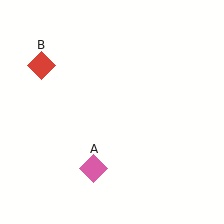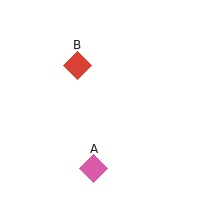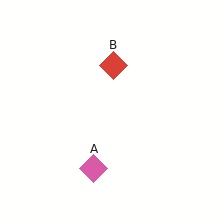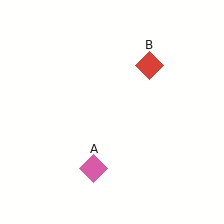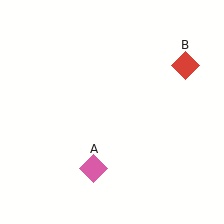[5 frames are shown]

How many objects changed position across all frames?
1 object changed position: red diamond (object B).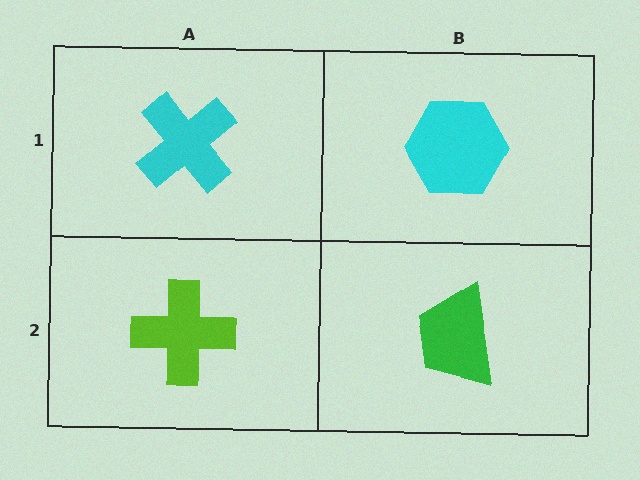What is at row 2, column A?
A lime cross.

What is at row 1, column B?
A cyan hexagon.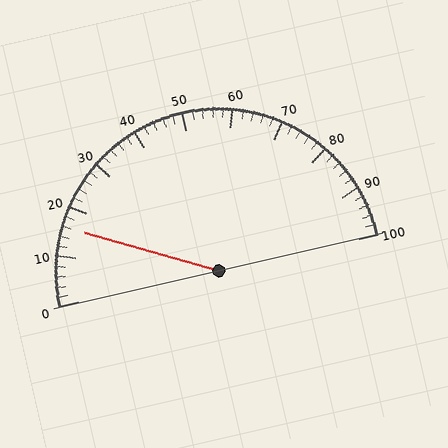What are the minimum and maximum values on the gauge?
The gauge ranges from 0 to 100.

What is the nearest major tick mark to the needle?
The nearest major tick mark is 20.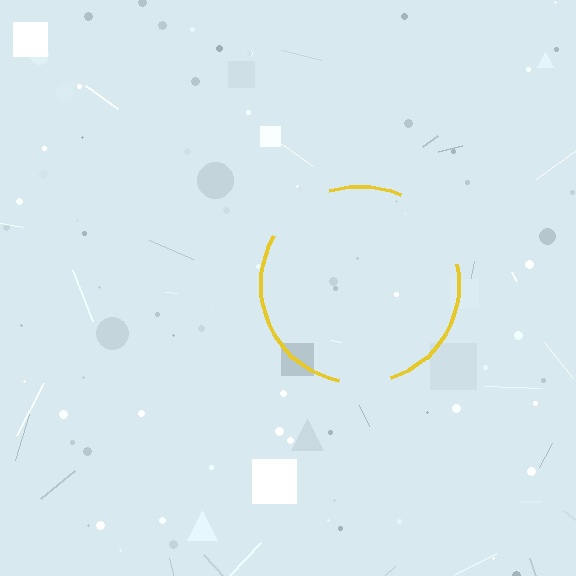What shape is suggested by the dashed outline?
The dashed outline suggests a circle.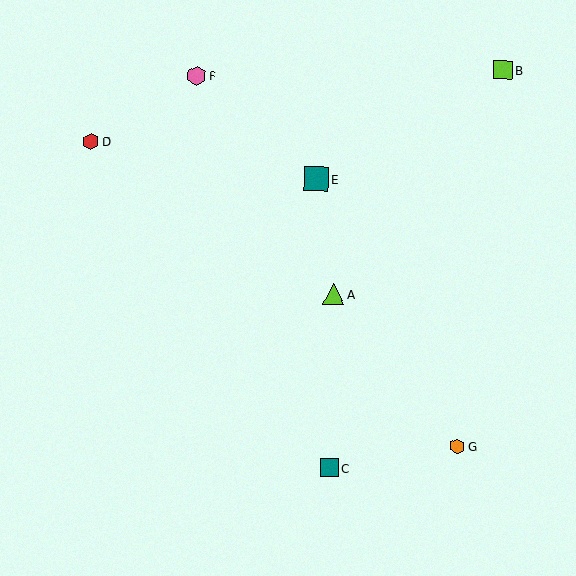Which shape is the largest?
The teal square (labeled E) is the largest.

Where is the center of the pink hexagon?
The center of the pink hexagon is at (196, 76).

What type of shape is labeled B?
Shape B is a lime square.